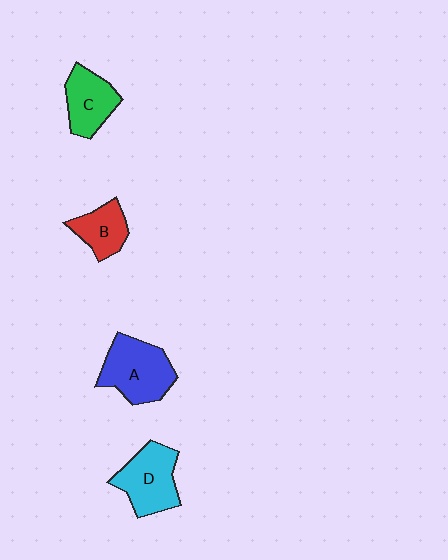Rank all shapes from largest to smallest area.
From largest to smallest: A (blue), D (cyan), C (green), B (red).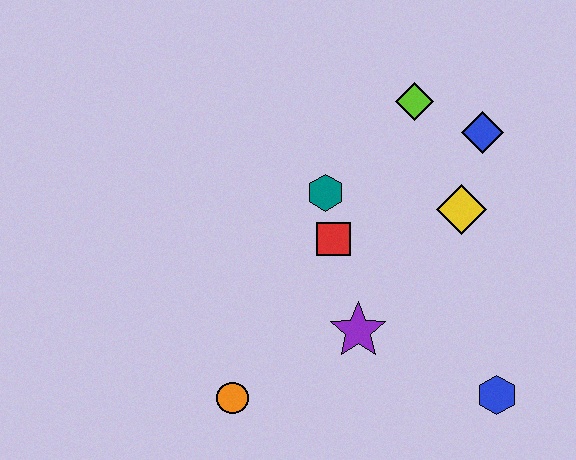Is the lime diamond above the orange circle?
Yes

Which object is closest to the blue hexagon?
The purple star is closest to the blue hexagon.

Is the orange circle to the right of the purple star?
No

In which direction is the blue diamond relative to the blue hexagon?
The blue diamond is above the blue hexagon.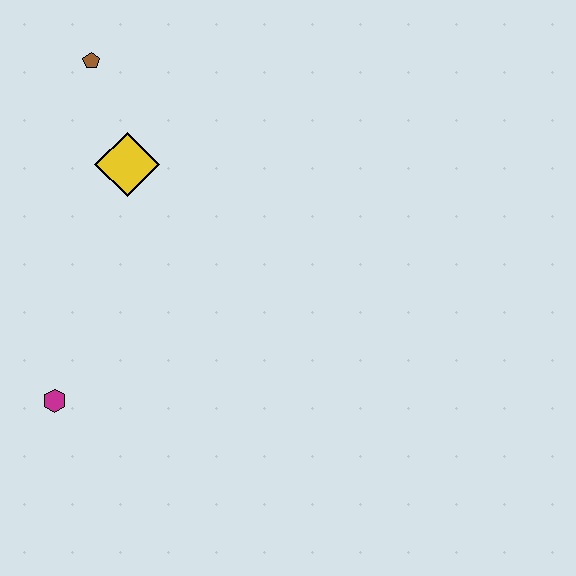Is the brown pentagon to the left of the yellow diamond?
Yes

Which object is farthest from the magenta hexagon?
The brown pentagon is farthest from the magenta hexagon.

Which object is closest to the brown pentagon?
The yellow diamond is closest to the brown pentagon.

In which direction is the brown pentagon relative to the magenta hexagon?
The brown pentagon is above the magenta hexagon.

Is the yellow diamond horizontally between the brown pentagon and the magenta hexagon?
No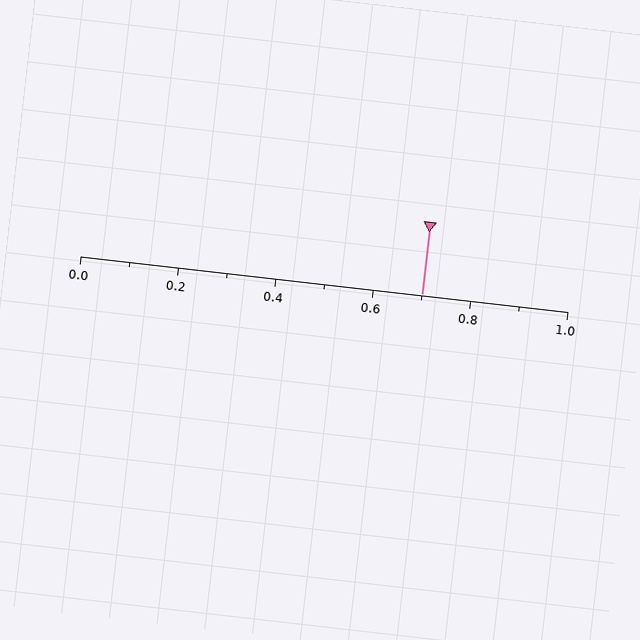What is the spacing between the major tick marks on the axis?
The major ticks are spaced 0.2 apart.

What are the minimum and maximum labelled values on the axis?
The axis runs from 0.0 to 1.0.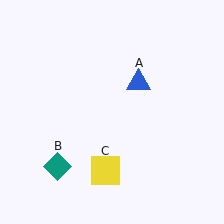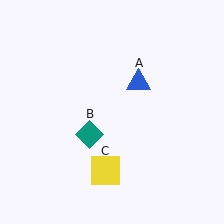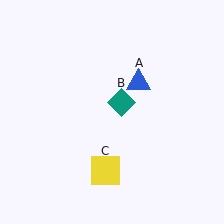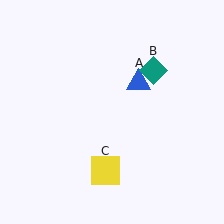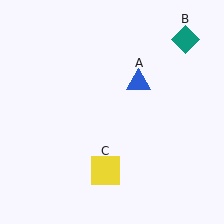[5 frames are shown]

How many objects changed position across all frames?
1 object changed position: teal diamond (object B).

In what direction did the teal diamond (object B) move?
The teal diamond (object B) moved up and to the right.